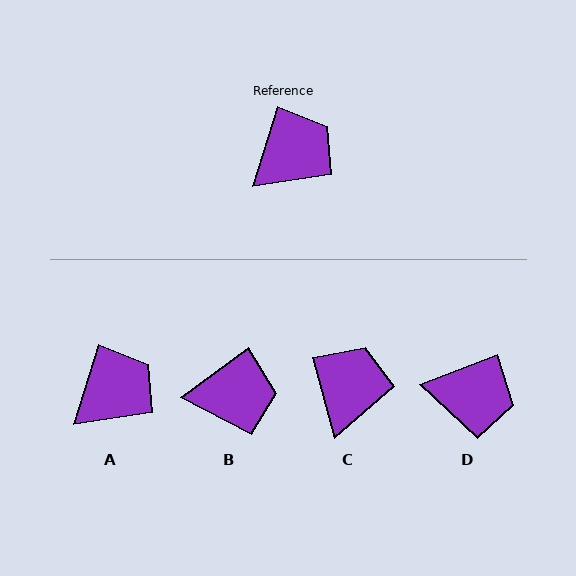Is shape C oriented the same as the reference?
No, it is off by about 32 degrees.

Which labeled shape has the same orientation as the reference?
A.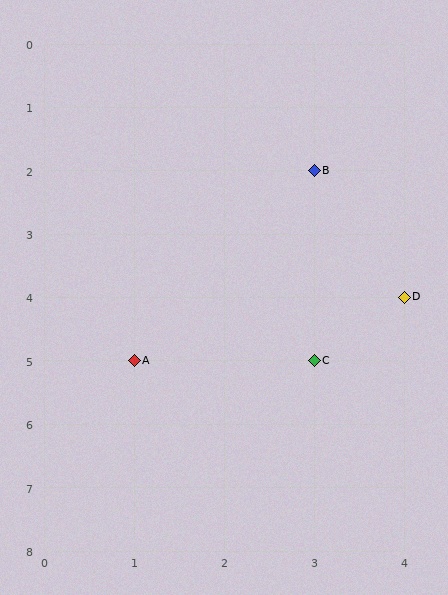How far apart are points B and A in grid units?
Points B and A are 2 columns and 3 rows apart (about 3.6 grid units diagonally).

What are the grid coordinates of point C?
Point C is at grid coordinates (3, 5).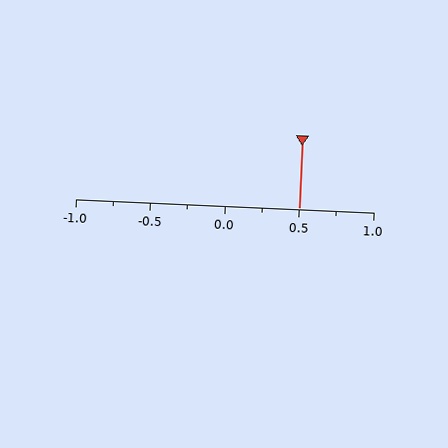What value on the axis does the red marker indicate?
The marker indicates approximately 0.5.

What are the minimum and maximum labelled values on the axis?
The axis runs from -1.0 to 1.0.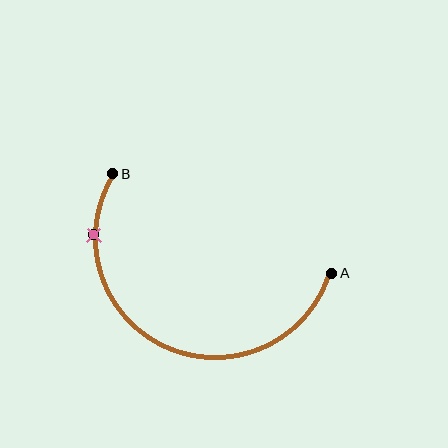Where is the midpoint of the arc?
The arc midpoint is the point on the curve farthest from the straight line joining A and B. It sits below that line.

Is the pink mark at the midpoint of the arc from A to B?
No. The pink mark lies on the arc but is closer to endpoint B. The arc midpoint would be at the point on the curve equidistant along the arc from both A and B.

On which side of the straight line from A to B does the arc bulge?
The arc bulges below the straight line connecting A and B.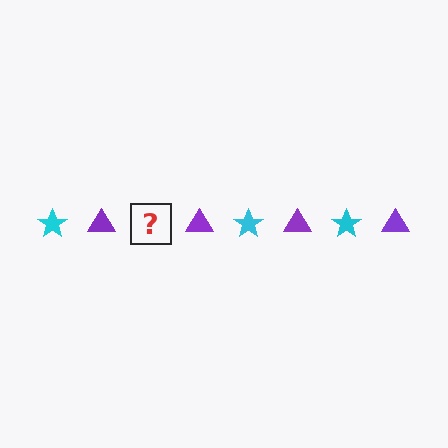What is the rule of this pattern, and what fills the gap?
The rule is that the pattern alternates between cyan star and purple triangle. The gap should be filled with a cyan star.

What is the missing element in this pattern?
The missing element is a cyan star.